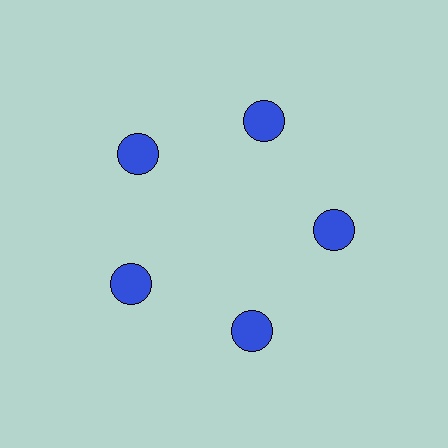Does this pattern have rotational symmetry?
Yes, this pattern has 5-fold rotational symmetry. It looks the same after rotating 72 degrees around the center.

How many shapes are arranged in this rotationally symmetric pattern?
There are 5 shapes, arranged in 5 groups of 1.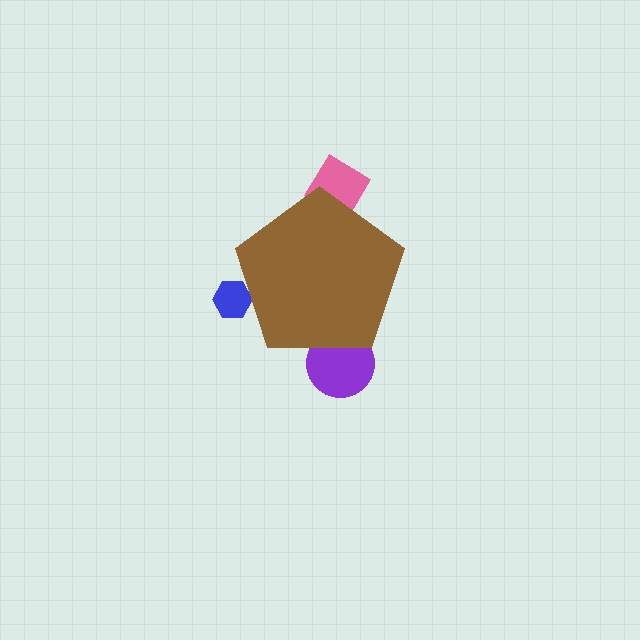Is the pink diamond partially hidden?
Yes, the pink diamond is partially hidden behind the brown pentagon.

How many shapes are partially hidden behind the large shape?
3 shapes are partially hidden.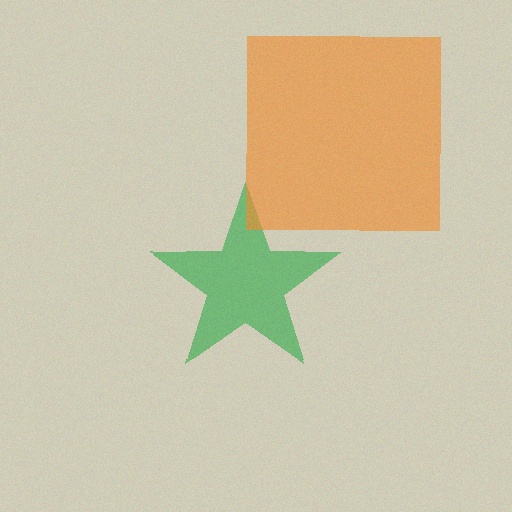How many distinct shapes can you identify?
There are 2 distinct shapes: a green star, an orange square.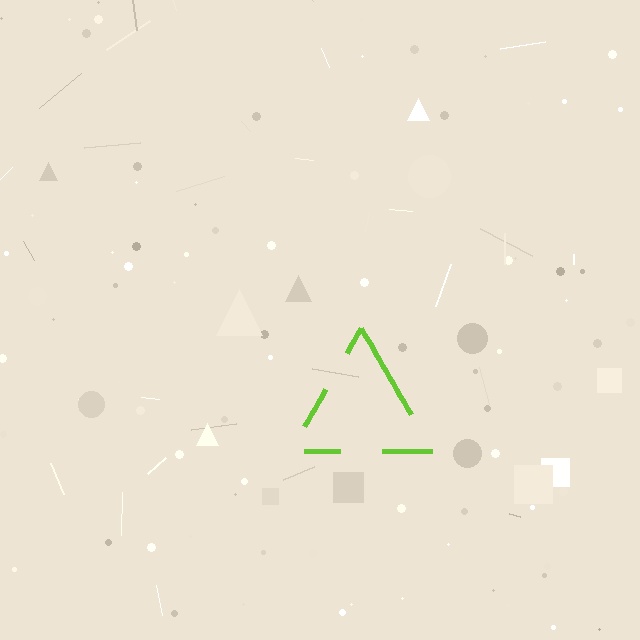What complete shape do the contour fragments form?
The contour fragments form a triangle.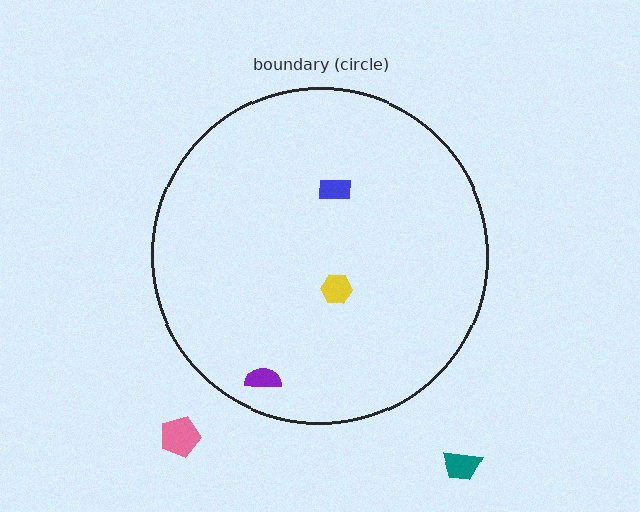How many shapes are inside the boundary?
3 inside, 2 outside.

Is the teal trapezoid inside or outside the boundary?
Outside.